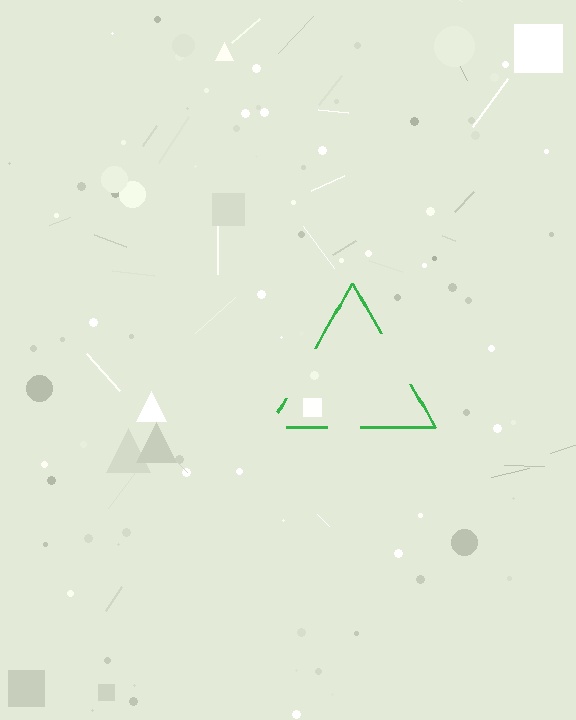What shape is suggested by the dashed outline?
The dashed outline suggests a triangle.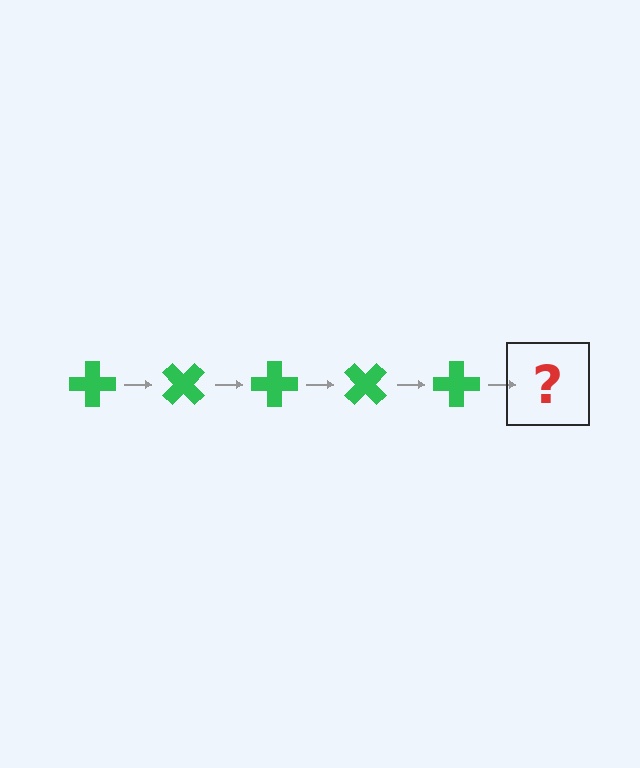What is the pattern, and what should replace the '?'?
The pattern is that the cross rotates 45 degrees each step. The '?' should be a green cross rotated 225 degrees.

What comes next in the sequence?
The next element should be a green cross rotated 225 degrees.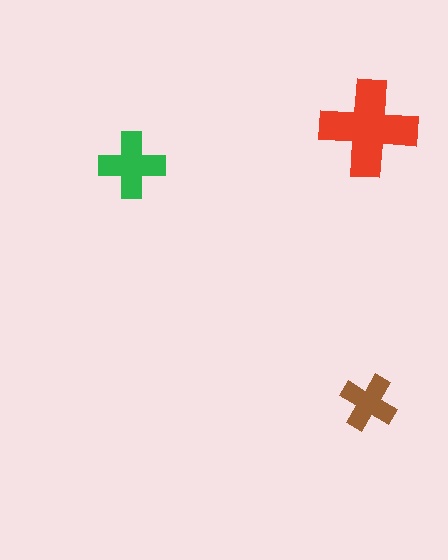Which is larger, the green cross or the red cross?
The red one.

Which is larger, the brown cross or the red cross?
The red one.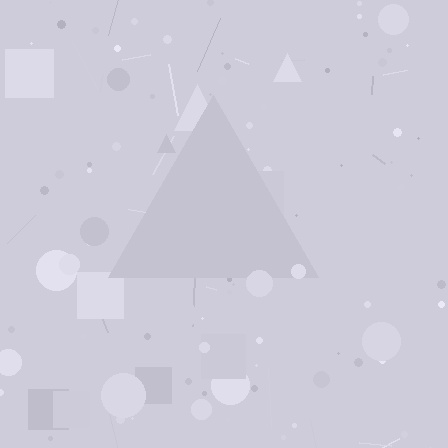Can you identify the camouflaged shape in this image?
The camouflaged shape is a triangle.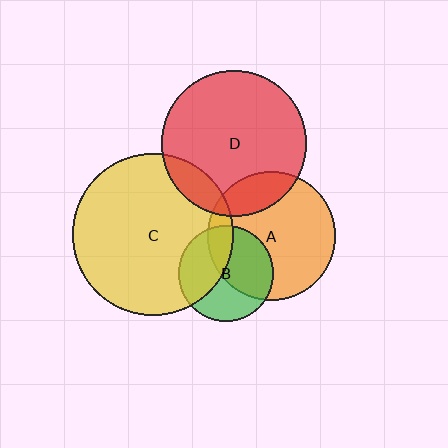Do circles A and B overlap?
Yes.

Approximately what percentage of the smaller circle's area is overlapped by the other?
Approximately 50%.